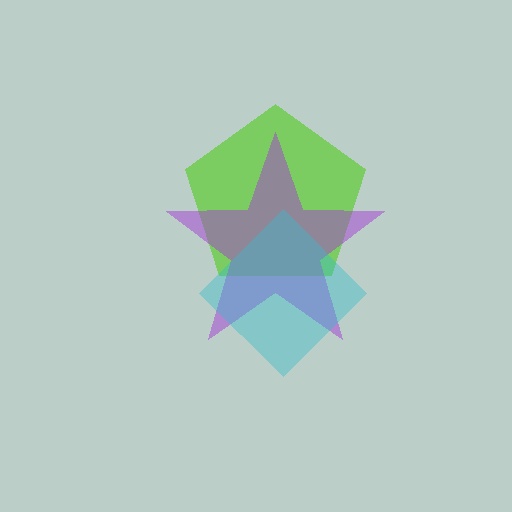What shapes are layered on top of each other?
The layered shapes are: a lime pentagon, a purple star, a cyan diamond.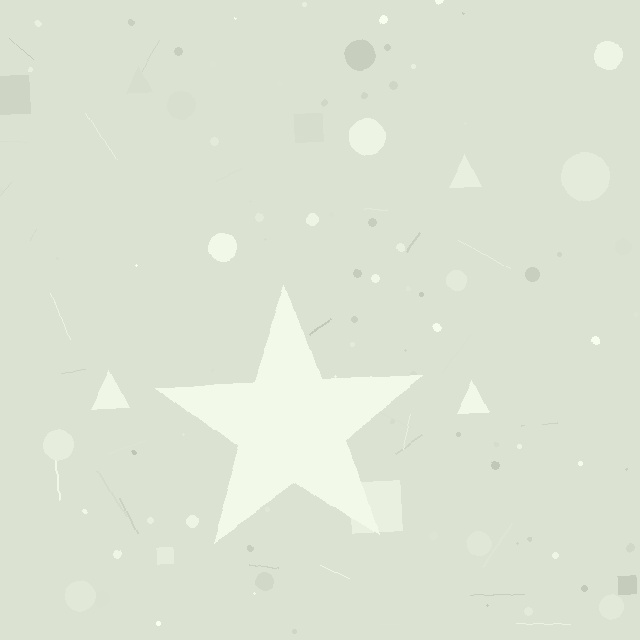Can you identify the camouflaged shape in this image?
The camouflaged shape is a star.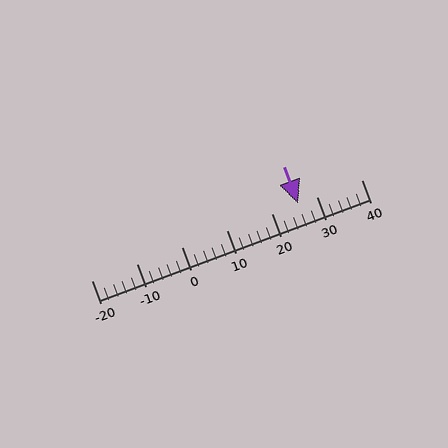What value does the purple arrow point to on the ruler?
The purple arrow points to approximately 26.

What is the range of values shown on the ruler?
The ruler shows values from -20 to 40.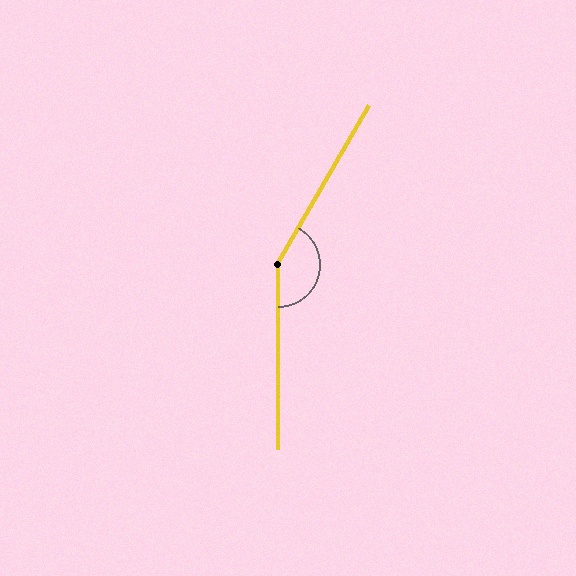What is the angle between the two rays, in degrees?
Approximately 150 degrees.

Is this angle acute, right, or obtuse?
It is obtuse.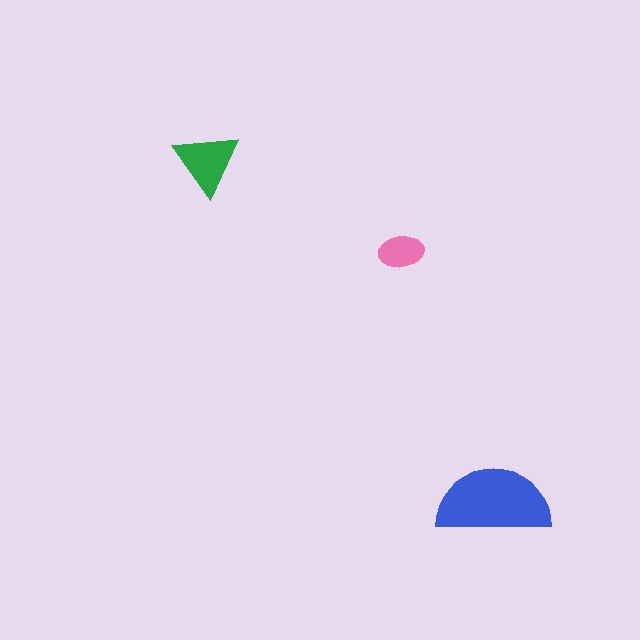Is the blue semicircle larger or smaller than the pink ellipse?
Larger.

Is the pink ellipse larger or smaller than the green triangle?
Smaller.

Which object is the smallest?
The pink ellipse.